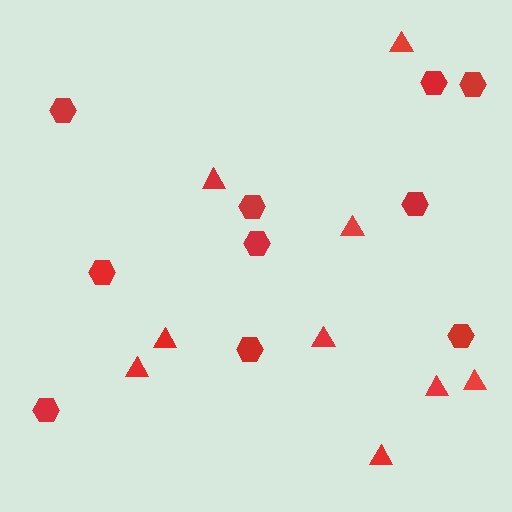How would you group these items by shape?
There are 2 groups: one group of hexagons (10) and one group of triangles (9).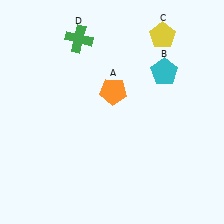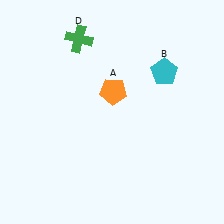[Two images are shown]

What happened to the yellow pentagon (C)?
The yellow pentagon (C) was removed in Image 2. It was in the top-right area of Image 1.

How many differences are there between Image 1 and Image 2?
There is 1 difference between the two images.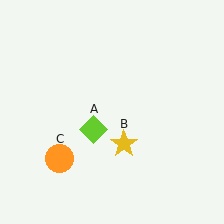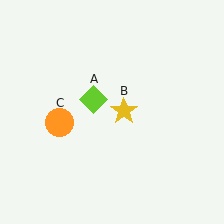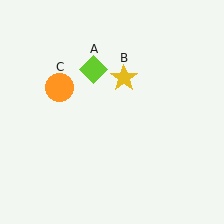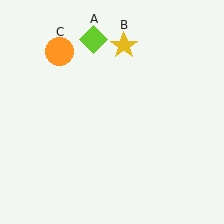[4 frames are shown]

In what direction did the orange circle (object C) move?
The orange circle (object C) moved up.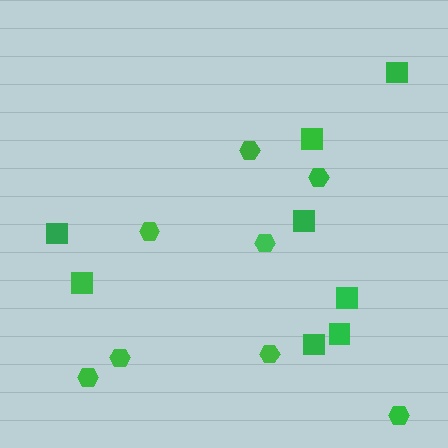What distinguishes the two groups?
There are 2 groups: one group of squares (8) and one group of hexagons (8).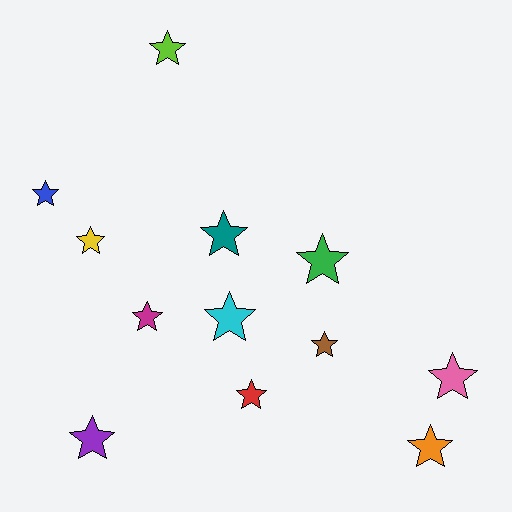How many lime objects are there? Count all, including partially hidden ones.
There is 1 lime object.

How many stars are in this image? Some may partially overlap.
There are 12 stars.